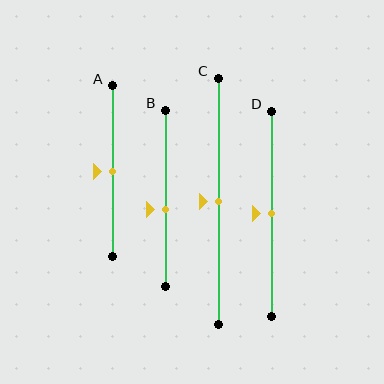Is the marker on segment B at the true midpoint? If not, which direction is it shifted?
No, the marker on segment B is shifted downward by about 6% of the segment length.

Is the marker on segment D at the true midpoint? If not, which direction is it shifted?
Yes, the marker on segment D is at the true midpoint.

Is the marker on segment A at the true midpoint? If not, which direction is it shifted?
Yes, the marker on segment A is at the true midpoint.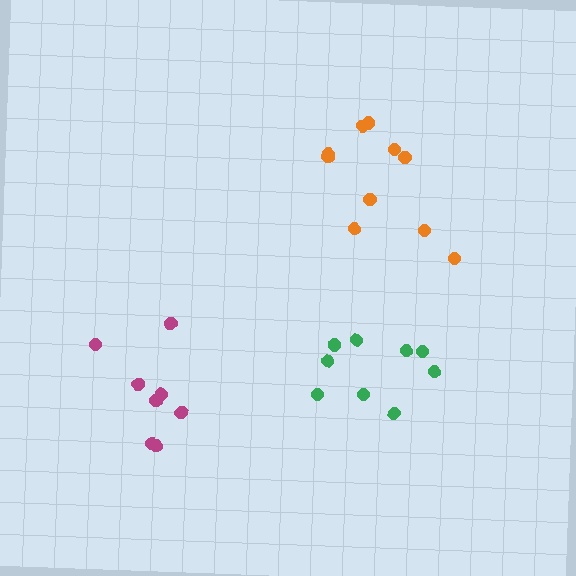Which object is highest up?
The orange cluster is topmost.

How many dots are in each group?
Group 1: 9 dots, Group 2: 8 dots, Group 3: 10 dots (27 total).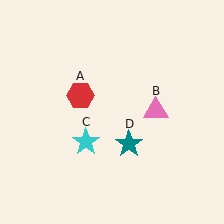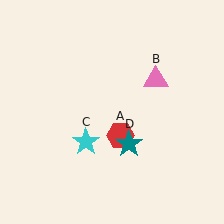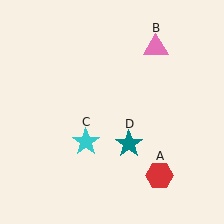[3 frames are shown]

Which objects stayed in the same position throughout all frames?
Cyan star (object C) and teal star (object D) remained stationary.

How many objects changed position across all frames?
2 objects changed position: red hexagon (object A), pink triangle (object B).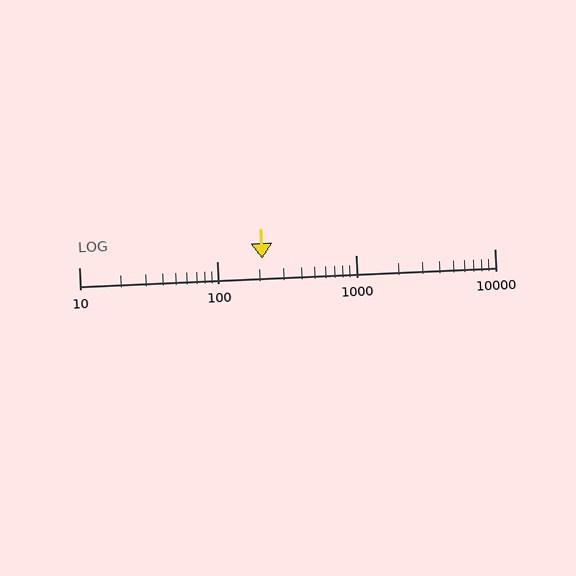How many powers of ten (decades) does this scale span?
The scale spans 3 decades, from 10 to 10000.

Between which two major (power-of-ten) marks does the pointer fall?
The pointer is between 100 and 1000.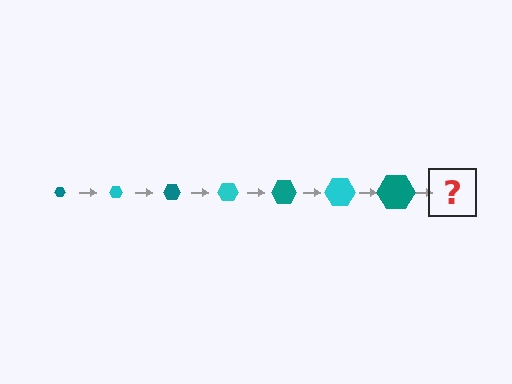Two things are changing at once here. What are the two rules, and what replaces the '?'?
The two rules are that the hexagon grows larger each step and the color cycles through teal and cyan. The '?' should be a cyan hexagon, larger than the previous one.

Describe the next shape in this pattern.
It should be a cyan hexagon, larger than the previous one.